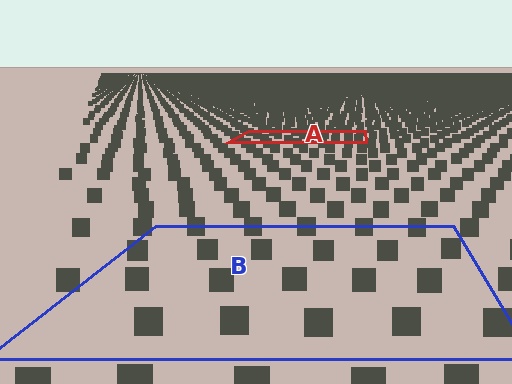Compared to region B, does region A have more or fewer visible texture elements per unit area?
Region A has more texture elements per unit area — they are packed more densely because it is farther away.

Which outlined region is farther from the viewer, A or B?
Region A is farther from the viewer — the texture elements inside it appear smaller and more densely packed.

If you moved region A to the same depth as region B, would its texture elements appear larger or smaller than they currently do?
They would appear larger. At a closer depth, the same texture elements are projected at a bigger on-screen size.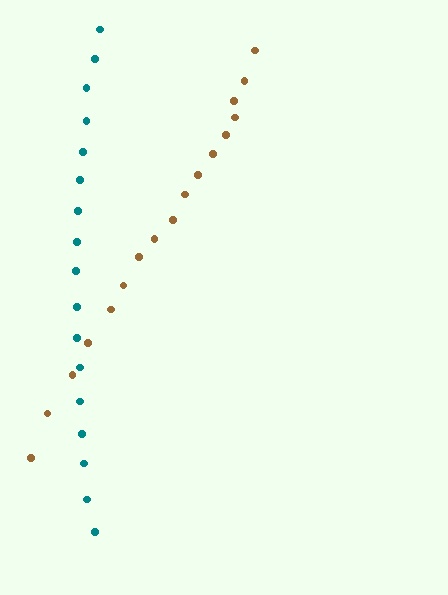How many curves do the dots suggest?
There are 2 distinct paths.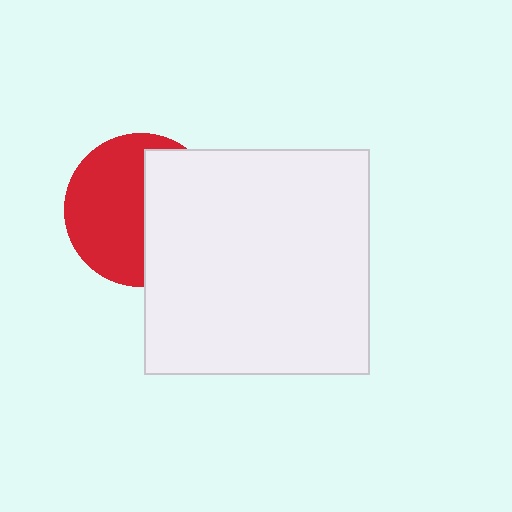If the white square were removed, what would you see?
You would see the complete red circle.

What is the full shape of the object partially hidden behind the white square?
The partially hidden object is a red circle.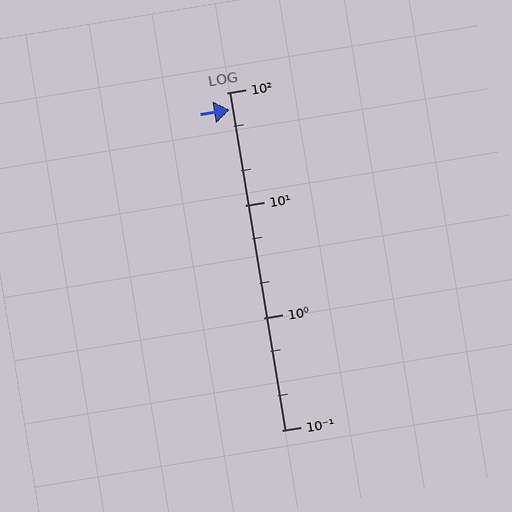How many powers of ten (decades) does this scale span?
The scale spans 3 decades, from 0.1 to 100.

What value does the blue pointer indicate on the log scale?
The pointer indicates approximately 70.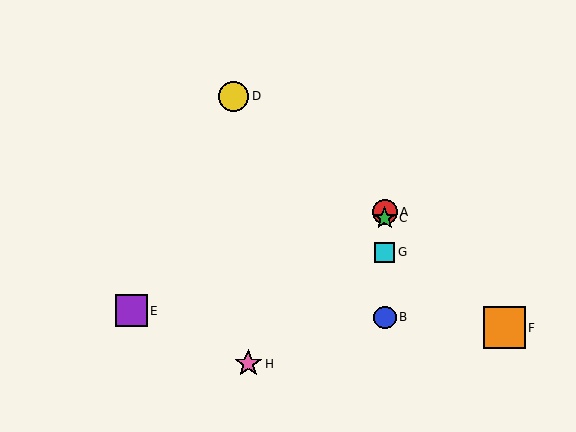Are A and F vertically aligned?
No, A is at x≈385 and F is at x≈504.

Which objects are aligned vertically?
Objects A, B, C, G are aligned vertically.